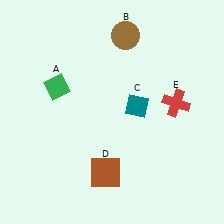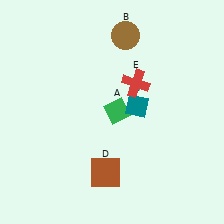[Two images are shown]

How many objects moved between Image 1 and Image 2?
2 objects moved between the two images.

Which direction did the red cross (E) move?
The red cross (E) moved left.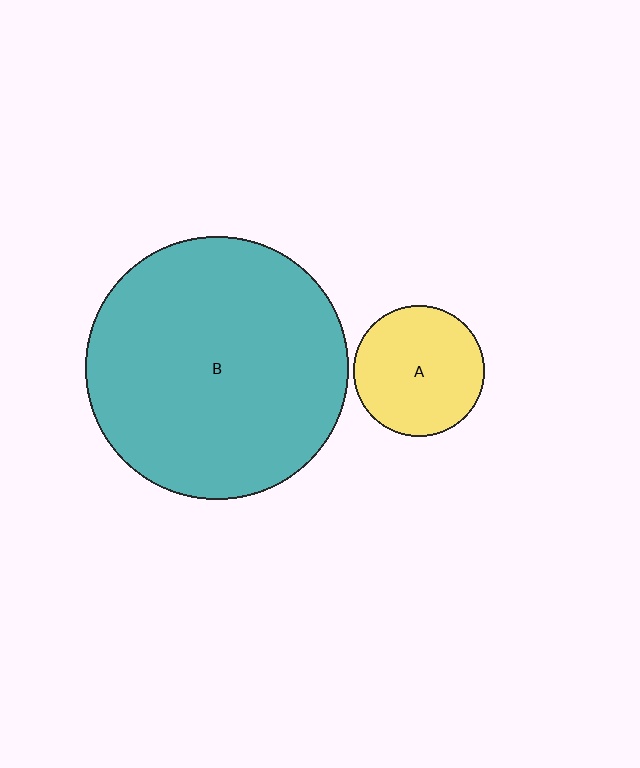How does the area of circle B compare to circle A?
Approximately 4.0 times.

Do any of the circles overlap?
No, none of the circles overlap.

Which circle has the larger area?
Circle B (teal).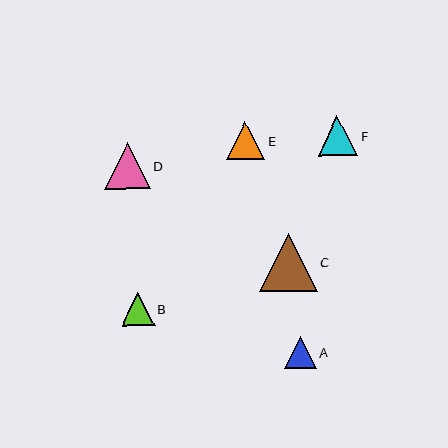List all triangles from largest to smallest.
From largest to smallest: C, D, F, E, B, A.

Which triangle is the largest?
Triangle C is the largest with a size of approximately 58 pixels.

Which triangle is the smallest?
Triangle A is the smallest with a size of approximately 32 pixels.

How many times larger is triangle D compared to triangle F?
Triangle D is approximately 1.2 times the size of triangle F.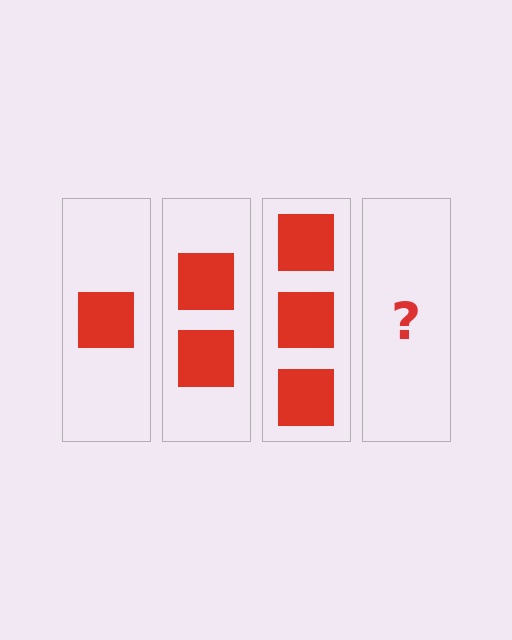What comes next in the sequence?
The next element should be 4 squares.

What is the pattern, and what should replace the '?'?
The pattern is that each step adds one more square. The '?' should be 4 squares.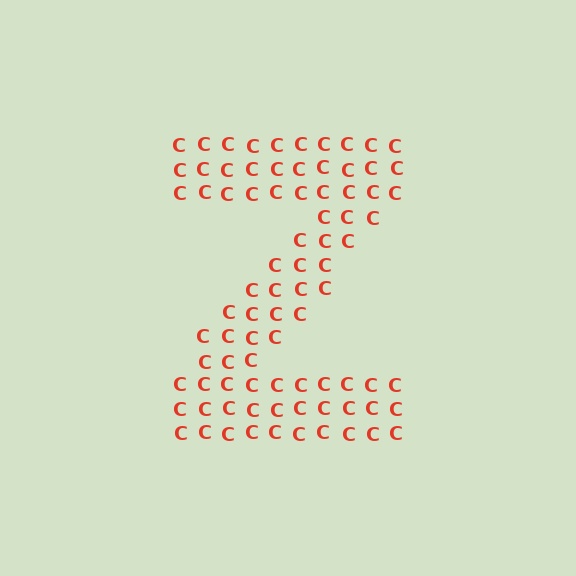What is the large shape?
The large shape is the letter Z.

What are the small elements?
The small elements are letter C's.